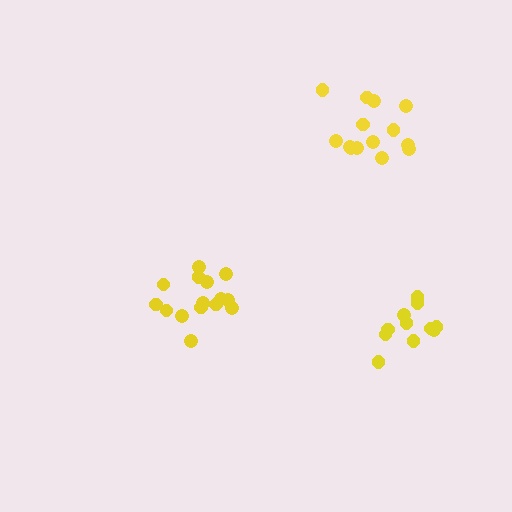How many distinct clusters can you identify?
There are 3 distinct clusters.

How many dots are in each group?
Group 1: 11 dots, Group 2: 15 dots, Group 3: 14 dots (40 total).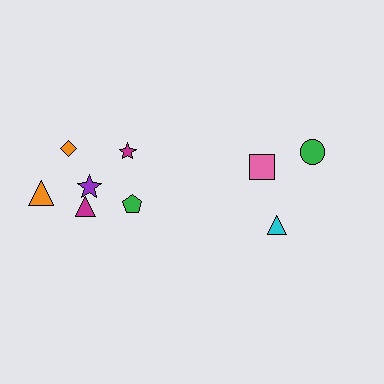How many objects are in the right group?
There are 3 objects.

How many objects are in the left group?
There are 6 objects.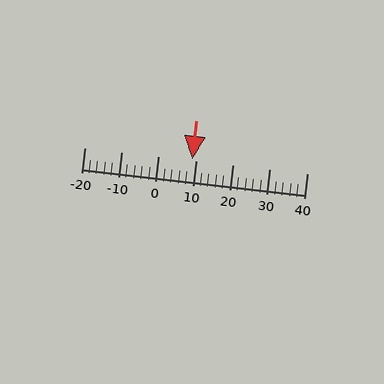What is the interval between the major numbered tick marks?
The major tick marks are spaced 10 units apart.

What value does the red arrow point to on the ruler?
The red arrow points to approximately 9.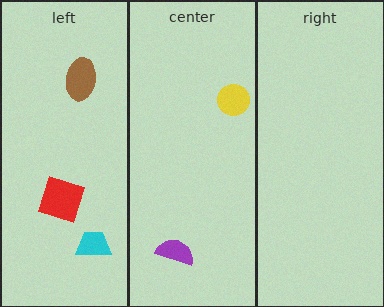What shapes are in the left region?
The cyan trapezoid, the red square, the brown ellipse.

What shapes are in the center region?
The purple semicircle, the yellow circle.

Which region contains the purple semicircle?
The center region.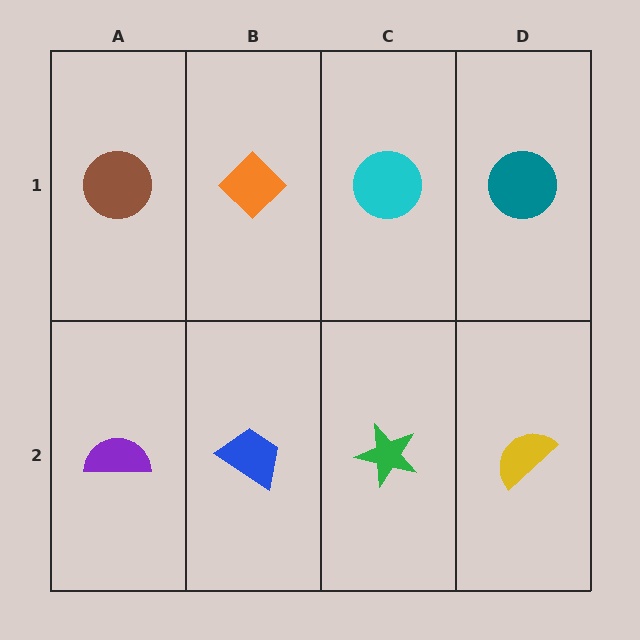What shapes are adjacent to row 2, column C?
A cyan circle (row 1, column C), a blue trapezoid (row 2, column B), a yellow semicircle (row 2, column D).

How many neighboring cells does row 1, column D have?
2.